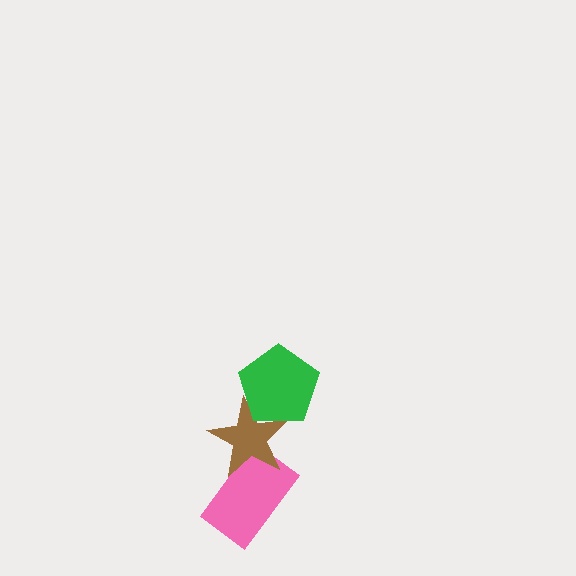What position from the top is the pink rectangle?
The pink rectangle is 3rd from the top.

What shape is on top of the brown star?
The green pentagon is on top of the brown star.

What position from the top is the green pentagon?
The green pentagon is 1st from the top.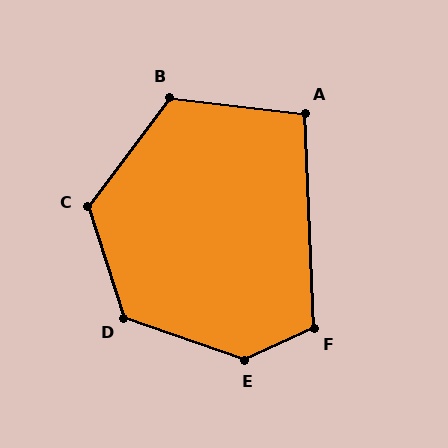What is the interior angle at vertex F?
Approximately 113 degrees (obtuse).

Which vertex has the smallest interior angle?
A, at approximately 99 degrees.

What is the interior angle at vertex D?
Approximately 127 degrees (obtuse).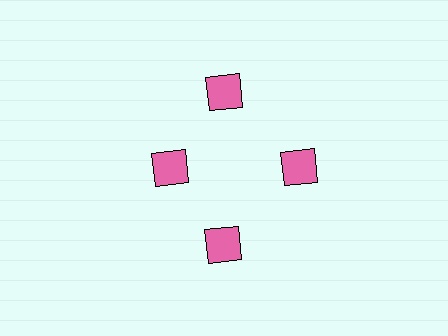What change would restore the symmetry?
The symmetry would be restored by moving it outward, back onto the ring so that all 4 squares sit at equal angles and equal distance from the center.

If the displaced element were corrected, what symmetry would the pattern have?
It would have 4-fold rotational symmetry — the pattern would map onto itself every 90 degrees.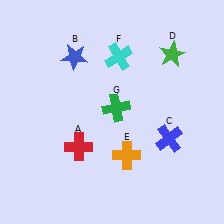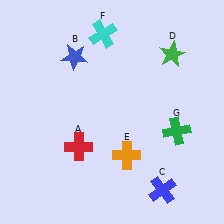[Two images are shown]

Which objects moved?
The objects that moved are: the blue cross (C), the cyan cross (F), the green cross (G).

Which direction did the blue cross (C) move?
The blue cross (C) moved down.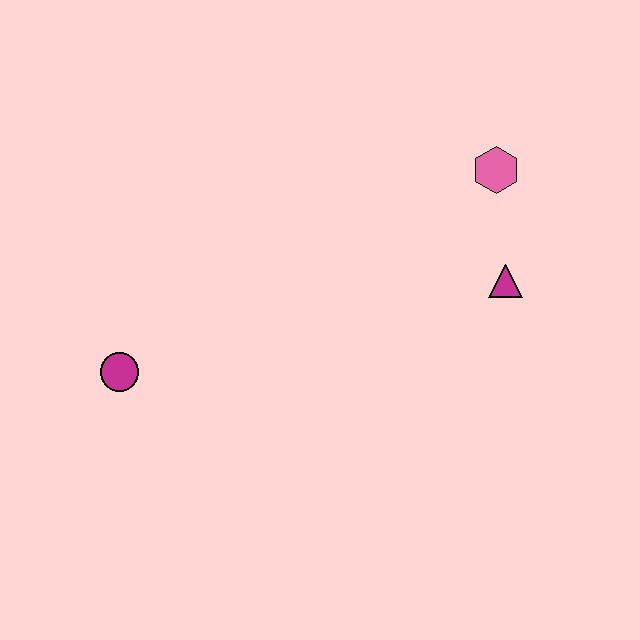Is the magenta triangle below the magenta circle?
No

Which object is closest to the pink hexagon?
The magenta triangle is closest to the pink hexagon.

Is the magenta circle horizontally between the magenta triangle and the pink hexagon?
No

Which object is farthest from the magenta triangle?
The magenta circle is farthest from the magenta triangle.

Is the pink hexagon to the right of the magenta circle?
Yes